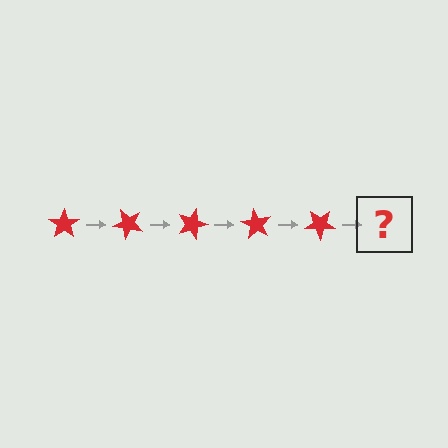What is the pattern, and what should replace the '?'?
The pattern is that the star rotates 45 degrees each step. The '?' should be a red star rotated 225 degrees.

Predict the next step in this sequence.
The next step is a red star rotated 225 degrees.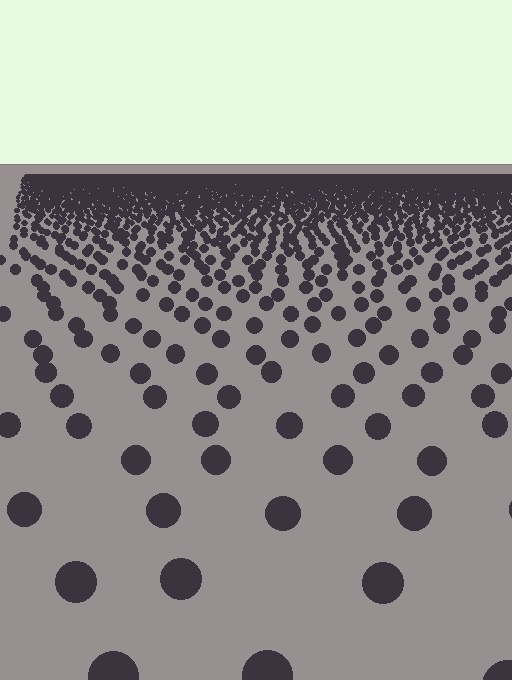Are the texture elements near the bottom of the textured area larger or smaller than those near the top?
Larger. Near the bottom, elements are closer to the viewer and appear at a bigger on-screen size.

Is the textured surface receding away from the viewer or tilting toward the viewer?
The surface is receding away from the viewer. Texture elements get smaller and denser toward the top.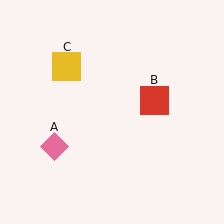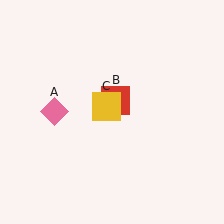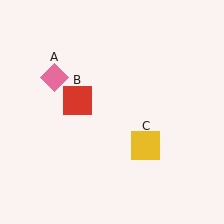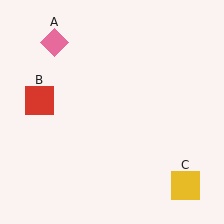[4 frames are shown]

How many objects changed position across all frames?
3 objects changed position: pink diamond (object A), red square (object B), yellow square (object C).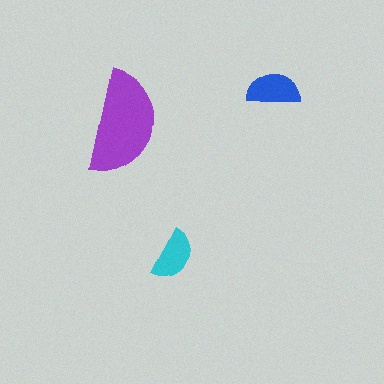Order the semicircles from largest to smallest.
the purple one, the blue one, the cyan one.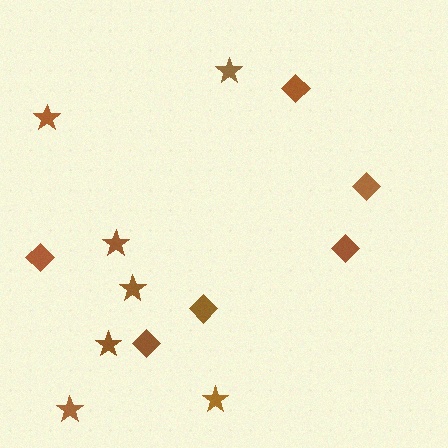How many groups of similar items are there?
There are 2 groups: one group of stars (7) and one group of diamonds (6).